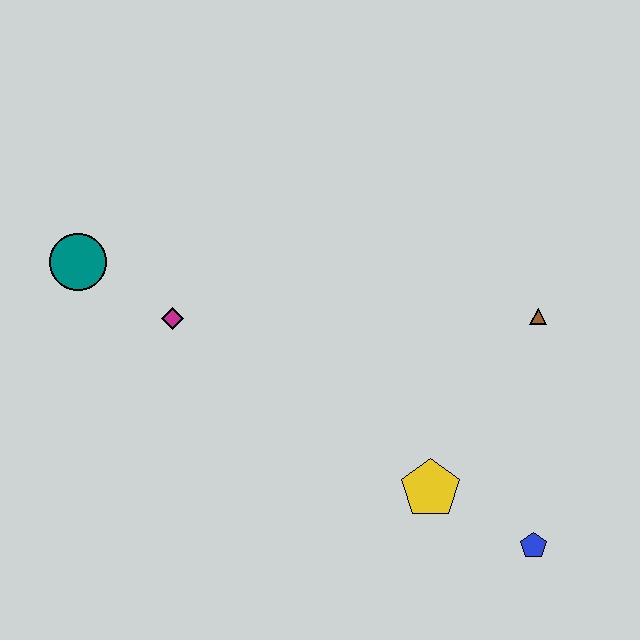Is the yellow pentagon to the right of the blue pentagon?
No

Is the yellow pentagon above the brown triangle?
No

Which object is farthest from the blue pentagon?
The teal circle is farthest from the blue pentagon.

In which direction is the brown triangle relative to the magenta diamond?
The brown triangle is to the right of the magenta diamond.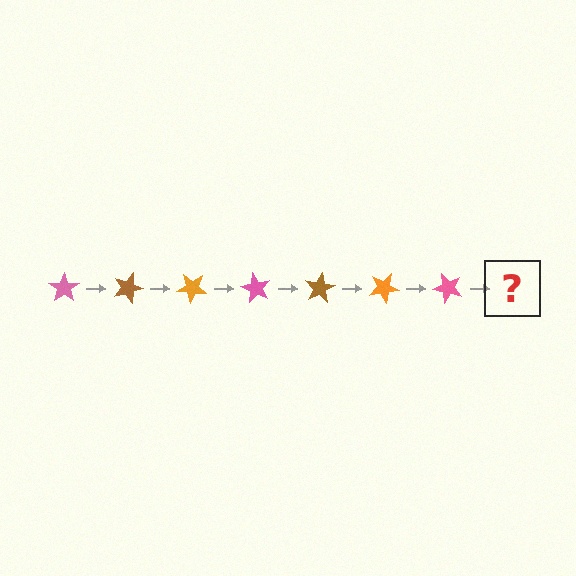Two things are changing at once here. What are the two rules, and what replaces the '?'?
The two rules are that it rotates 20 degrees each step and the color cycles through pink, brown, and orange. The '?' should be a brown star, rotated 140 degrees from the start.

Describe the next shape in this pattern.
It should be a brown star, rotated 140 degrees from the start.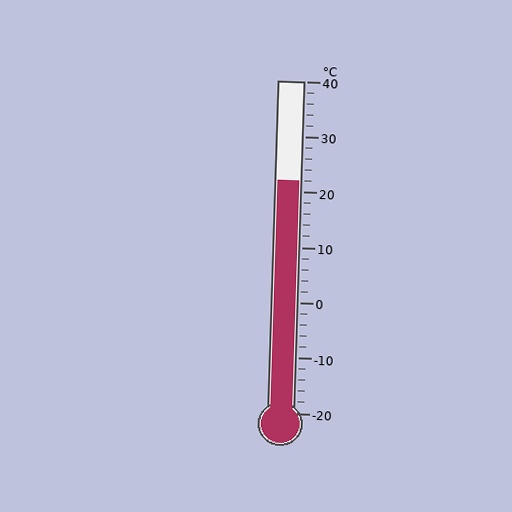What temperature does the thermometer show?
The thermometer shows approximately 22°C.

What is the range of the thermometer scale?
The thermometer scale ranges from -20°C to 40°C.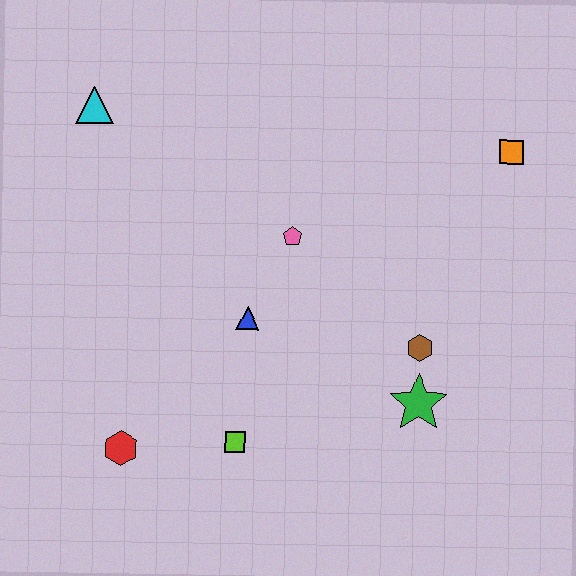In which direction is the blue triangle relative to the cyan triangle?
The blue triangle is below the cyan triangle.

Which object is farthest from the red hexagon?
The orange square is farthest from the red hexagon.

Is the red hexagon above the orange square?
No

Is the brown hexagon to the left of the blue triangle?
No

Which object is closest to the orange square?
The brown hexagon is closest to the orange square.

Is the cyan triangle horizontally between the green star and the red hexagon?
No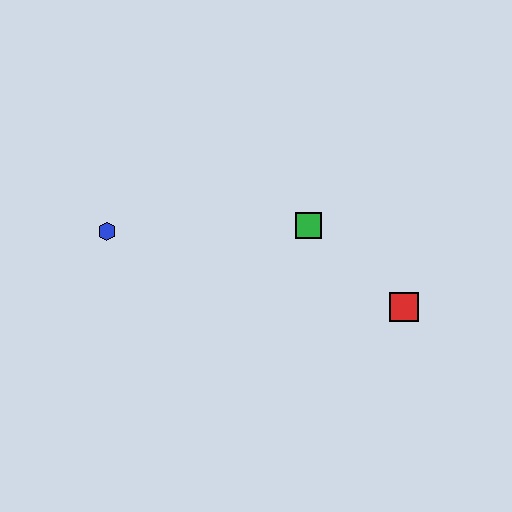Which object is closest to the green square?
The red square is closest to the green square.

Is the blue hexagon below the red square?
No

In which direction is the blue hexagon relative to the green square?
The blue hexagon is to the left of the green square.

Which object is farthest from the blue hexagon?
The red square is farthest from the blue hexagon.